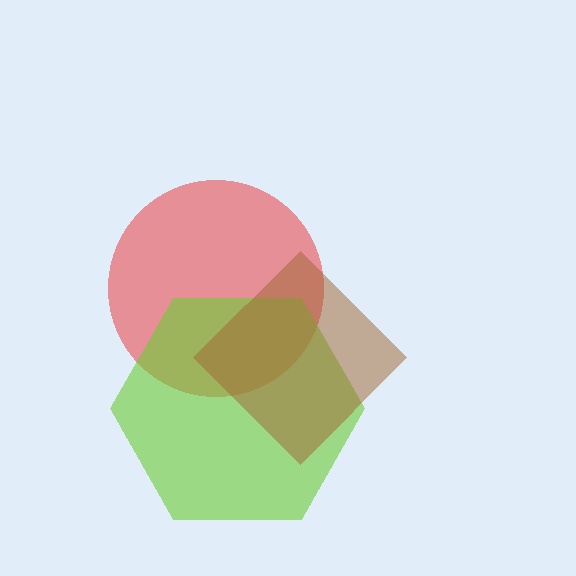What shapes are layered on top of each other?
The layered shapes are: a red circle, a lime hexagon, a brown diamond.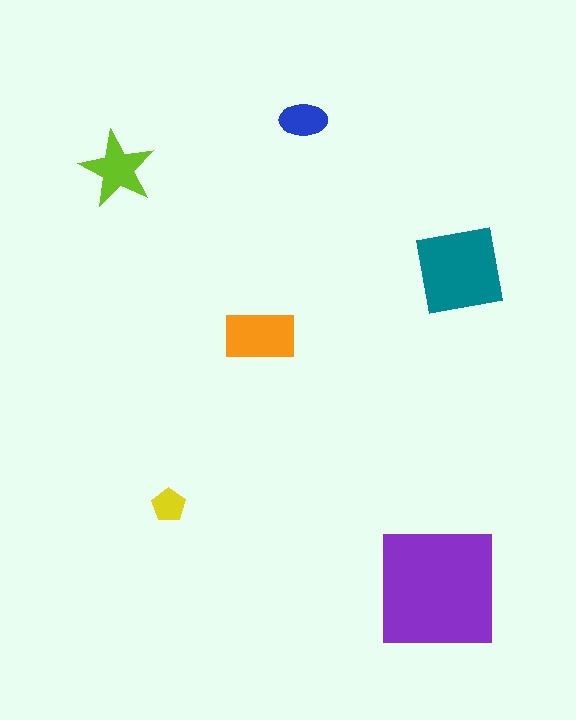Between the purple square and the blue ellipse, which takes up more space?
The purple square.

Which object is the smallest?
The yellow pentagon.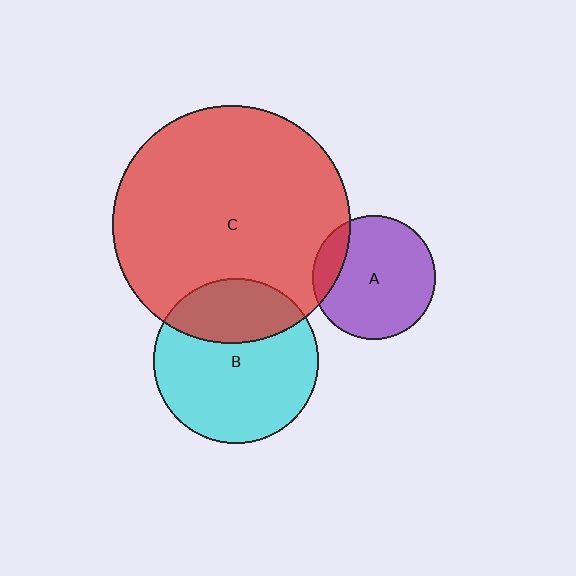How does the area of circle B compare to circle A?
Approximately 1.8 times.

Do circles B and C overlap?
Yes.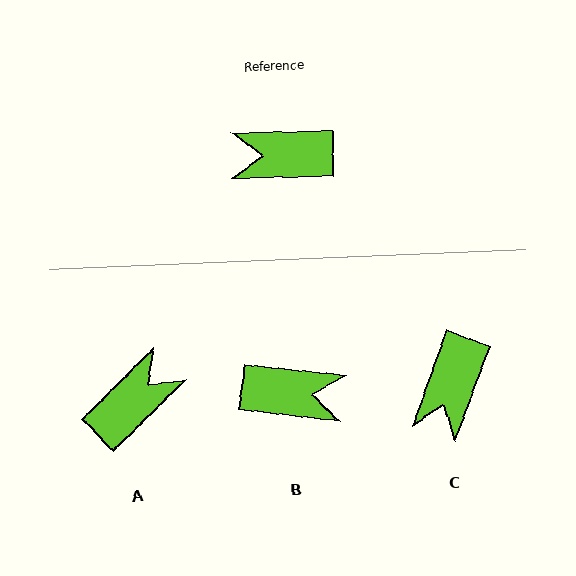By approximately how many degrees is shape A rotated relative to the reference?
Approximately 137 degrees clockwise.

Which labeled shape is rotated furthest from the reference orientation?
B, about 172 degrees away.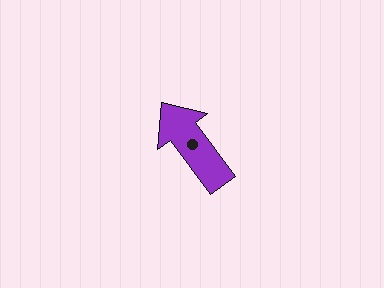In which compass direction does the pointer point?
Northwest.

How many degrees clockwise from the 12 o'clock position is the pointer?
Approximately 324 degrees.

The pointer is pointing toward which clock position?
Roughly 11 o'clock.